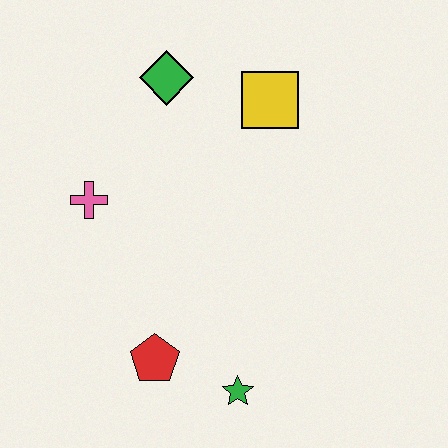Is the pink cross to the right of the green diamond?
No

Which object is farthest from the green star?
The green diamond is farthest from the green star.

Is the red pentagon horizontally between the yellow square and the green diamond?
No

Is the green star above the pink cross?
No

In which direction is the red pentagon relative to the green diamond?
The red pentagon is below the green diamond.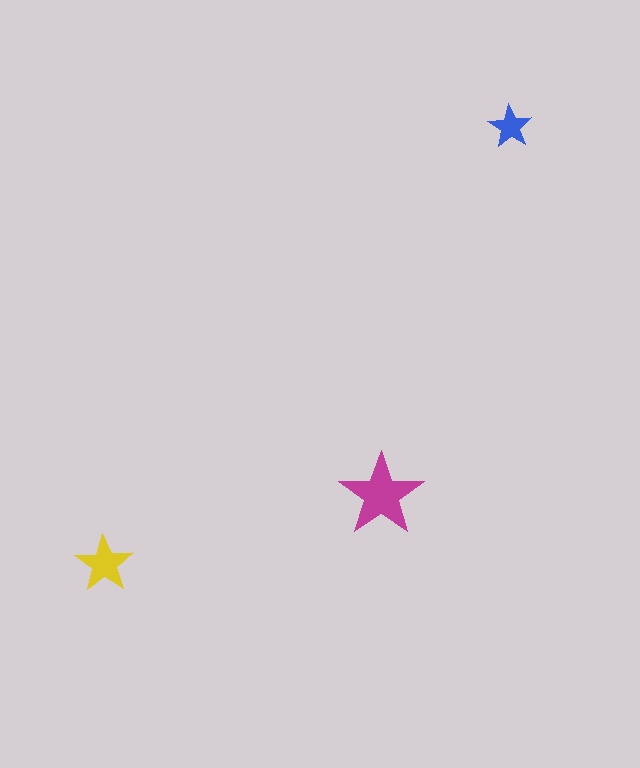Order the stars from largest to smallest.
the magenta one, the yellow one, the blue one.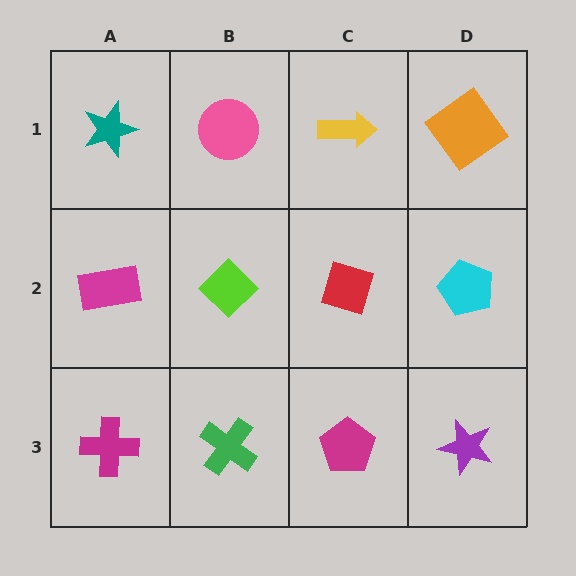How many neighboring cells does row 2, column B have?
4.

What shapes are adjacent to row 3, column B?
A lime diamond (row 2, column B), a magenta cross (row 3, column A), a magenta pentagon (row 3, column C).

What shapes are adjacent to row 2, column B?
A pink circle (row 1, column B), a green cross (row 3, column B), a magenta rectangle (row 2, column A), a red diamond (row 2, column C).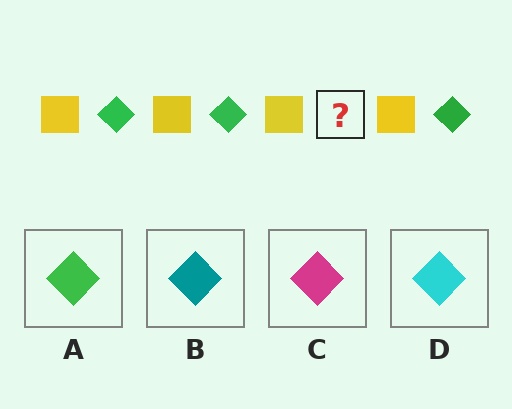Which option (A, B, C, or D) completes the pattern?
A.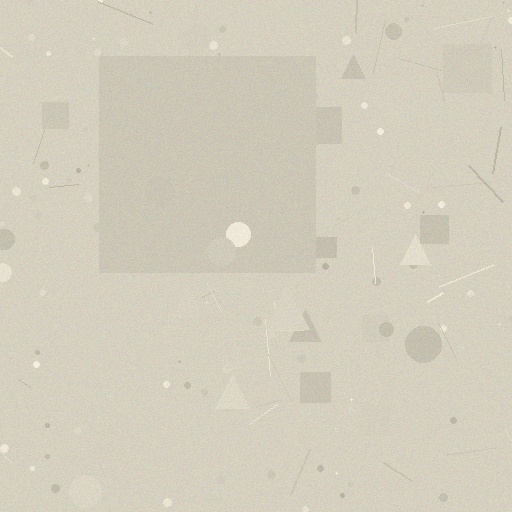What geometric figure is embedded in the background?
A square is embedded in the background.